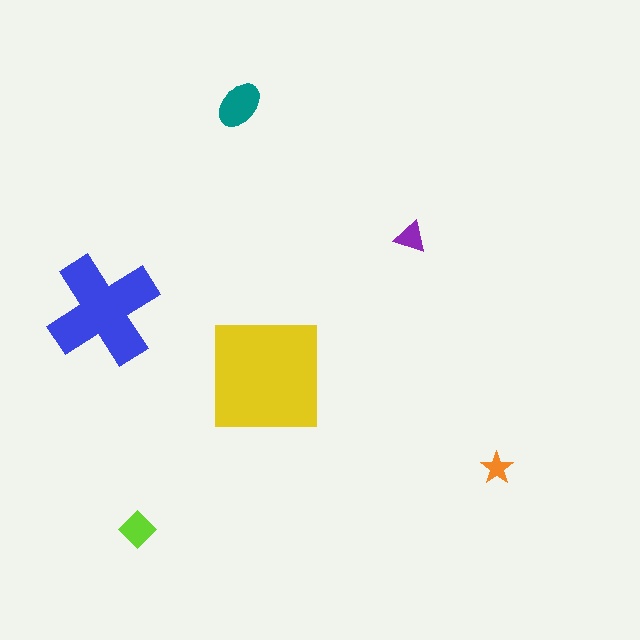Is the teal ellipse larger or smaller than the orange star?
Larger.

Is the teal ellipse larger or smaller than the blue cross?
Smaller.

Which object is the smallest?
The orange star.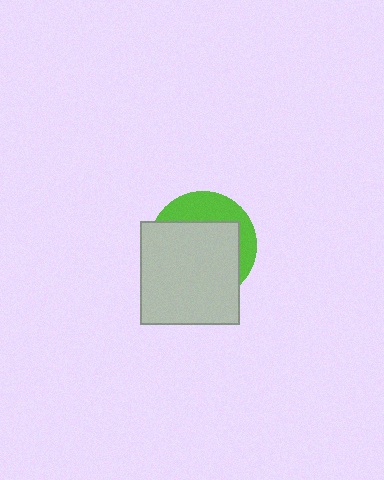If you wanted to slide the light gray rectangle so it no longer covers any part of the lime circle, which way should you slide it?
Slide it toward the lower-left — that is the most direct way to separate the two shapes.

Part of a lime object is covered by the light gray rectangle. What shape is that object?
It is a circle.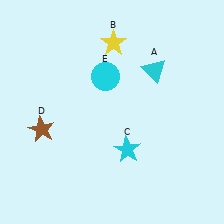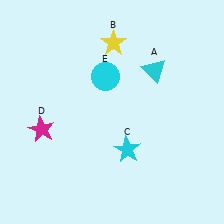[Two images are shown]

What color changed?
The star (D) changed from brown in Image 1 to magenta in Image 2.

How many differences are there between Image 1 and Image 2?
There is 1 difference between the two images.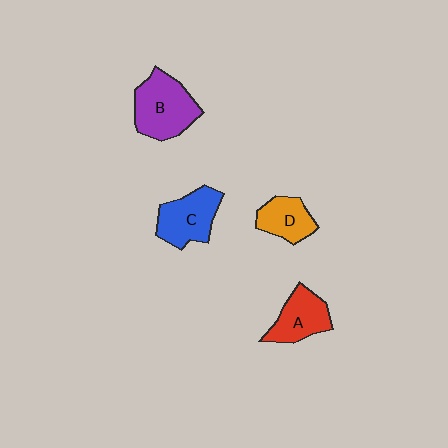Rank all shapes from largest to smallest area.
From largest to smallest: B (purple), C (blue), A (red), D (orange).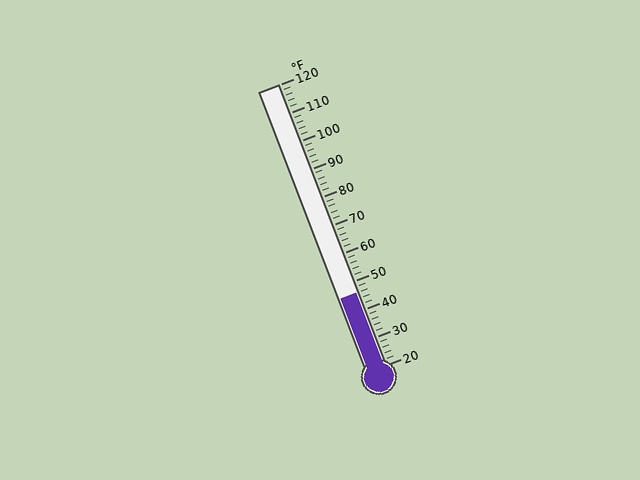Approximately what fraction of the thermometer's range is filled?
The thermometer is filled to approximately 25% of its range.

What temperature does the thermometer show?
The thermometer shows approximately 46°F.